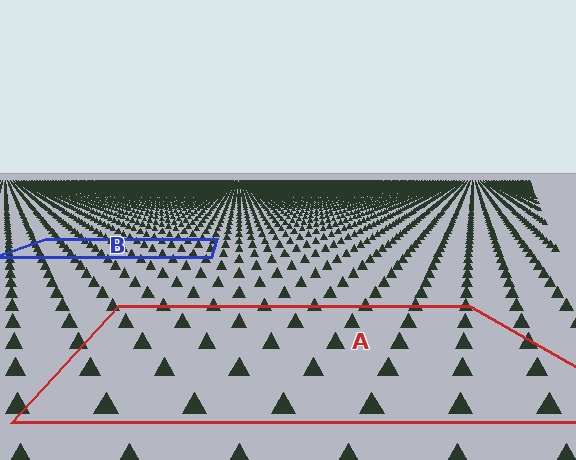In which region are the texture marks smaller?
The texture marks are smaller in region B, because it is farther away.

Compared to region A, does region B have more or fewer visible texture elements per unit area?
Region B has more texture elements per unit area — they are packed more densely because it is farther away.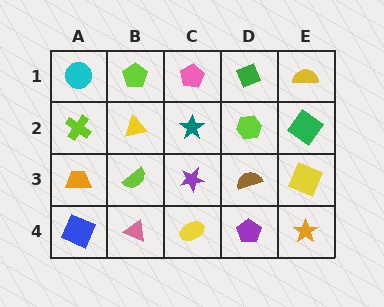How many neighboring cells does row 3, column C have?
4.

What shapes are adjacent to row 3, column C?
A teal star (row 2, column C), a yellow ellipse (row 4, column C), a lime semicircle (row 3, column B), a brown semicircle (row 3, column D).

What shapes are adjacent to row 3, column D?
A lime hexagon (row 2, column D), a purple pentagon (row 4, column D), a purple star (row 3, column C), a yellow square (row 3, column E).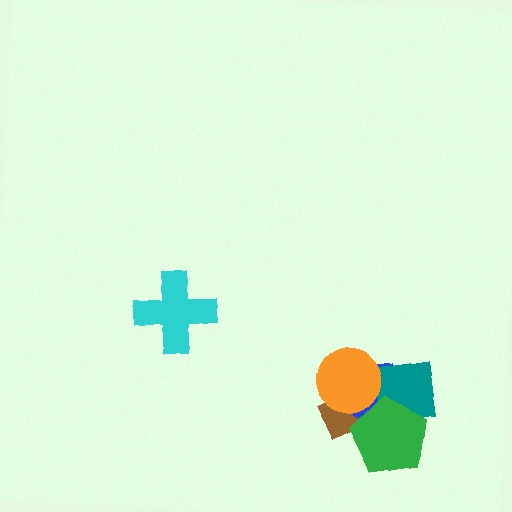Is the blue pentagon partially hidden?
Yes, it is partially covered by another shape.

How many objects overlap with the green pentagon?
3 objects overlap with the green pentagon.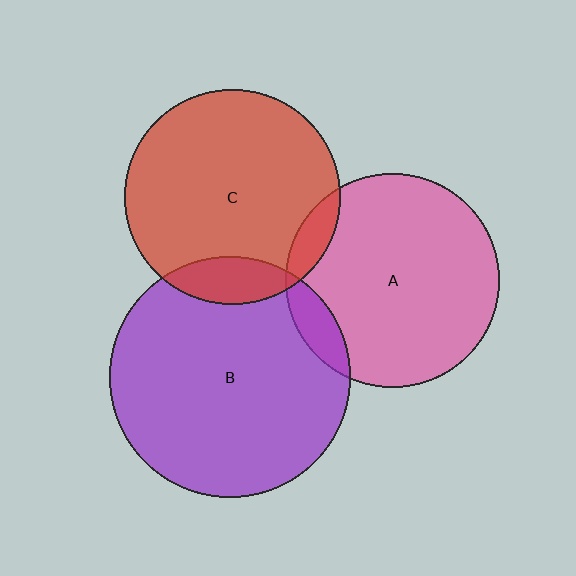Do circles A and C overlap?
Yes.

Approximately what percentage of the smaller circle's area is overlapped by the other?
Approximately 5%.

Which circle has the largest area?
Circle B (purple).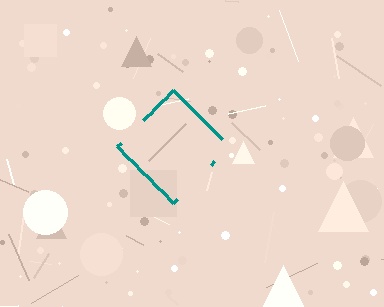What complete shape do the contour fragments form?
The contour fragments form a diamond.